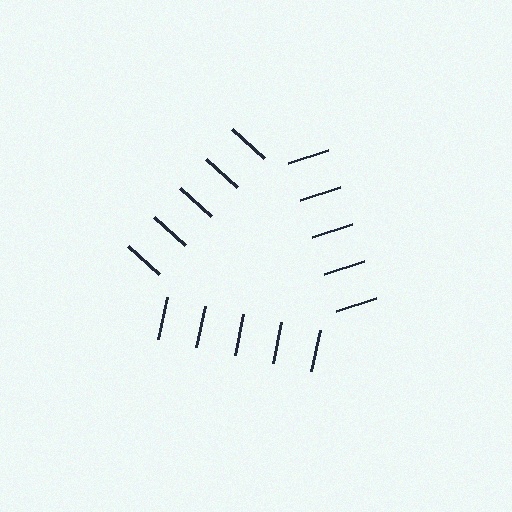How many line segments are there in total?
15 — 5 along each of the 3 edges.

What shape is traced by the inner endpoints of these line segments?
An illusory triangle — the line segments terminate on its edges but no continuous stroke is drawn.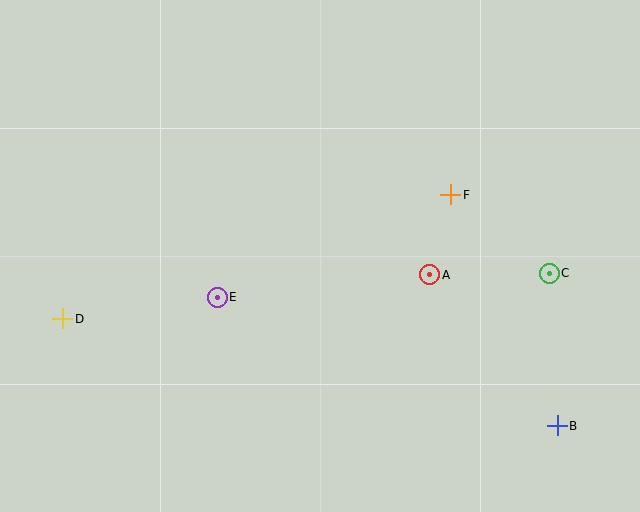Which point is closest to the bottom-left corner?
Point D is closest to the bottom-left corner.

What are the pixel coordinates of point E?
Point E is at (217, 297).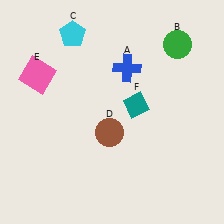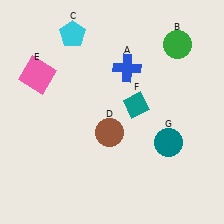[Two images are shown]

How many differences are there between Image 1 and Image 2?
There is 1 difference between the two images.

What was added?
A teal circle (G) was added in Image 2.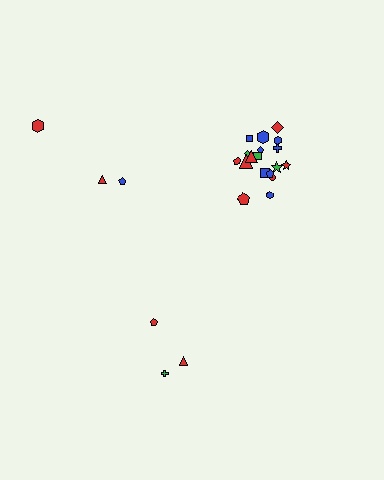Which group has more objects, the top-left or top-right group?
The top-right group.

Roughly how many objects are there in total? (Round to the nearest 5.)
Roughly 25 objects in total.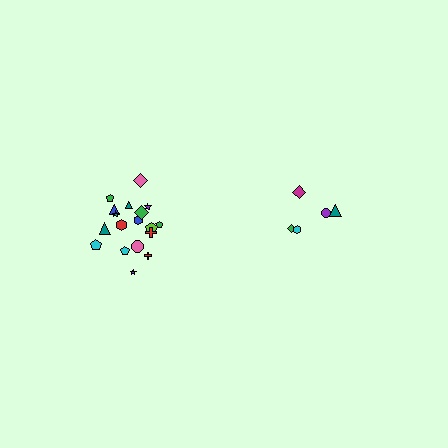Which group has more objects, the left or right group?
The left group.